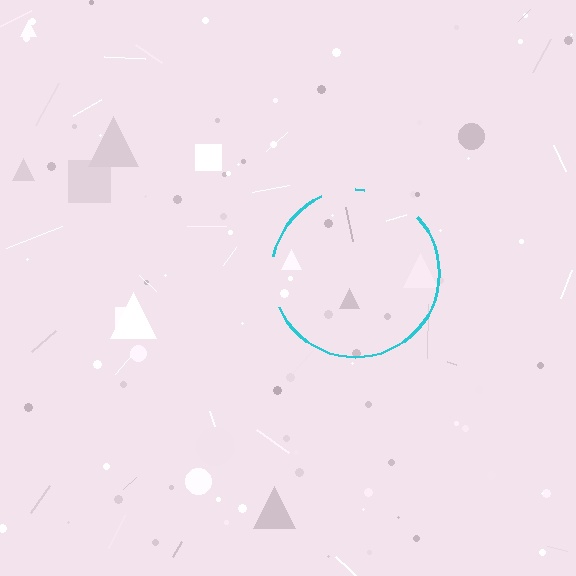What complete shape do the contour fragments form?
The contour fragments form a circle.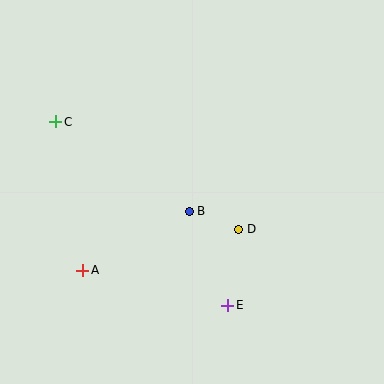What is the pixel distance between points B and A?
The distance between B and A is 122 pixels.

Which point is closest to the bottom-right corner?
Point E is closest to the bottom-right corner.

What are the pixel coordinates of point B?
Point B is at (189, 211).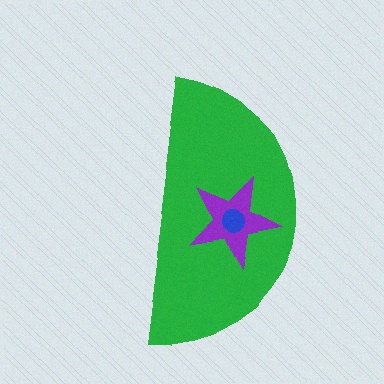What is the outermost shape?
The green semicircle.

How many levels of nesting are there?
3.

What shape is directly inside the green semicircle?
The purple star.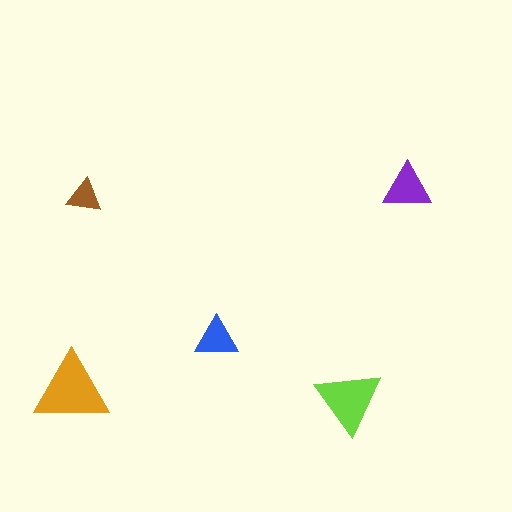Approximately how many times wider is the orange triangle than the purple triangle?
About 1.5 times wider.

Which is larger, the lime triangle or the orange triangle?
The orange one.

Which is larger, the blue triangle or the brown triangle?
The blue one.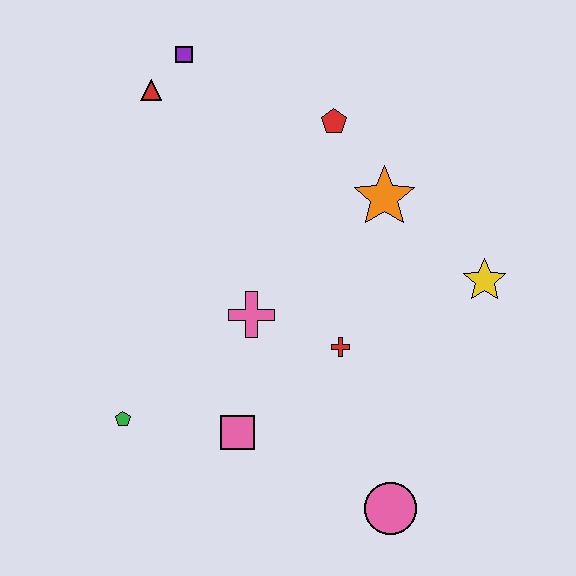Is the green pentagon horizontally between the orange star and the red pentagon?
No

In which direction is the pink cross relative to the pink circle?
The pink cross is above the pink circle.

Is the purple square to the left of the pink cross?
Yes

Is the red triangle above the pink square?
Yes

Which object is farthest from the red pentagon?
The pink circle is farthest from the red pentagon.